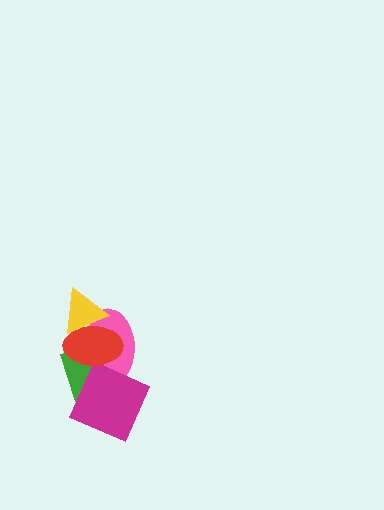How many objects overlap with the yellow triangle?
2 objects overlap with the yellow triangle.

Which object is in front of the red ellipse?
The yellow triangle is in front of the red ellipse.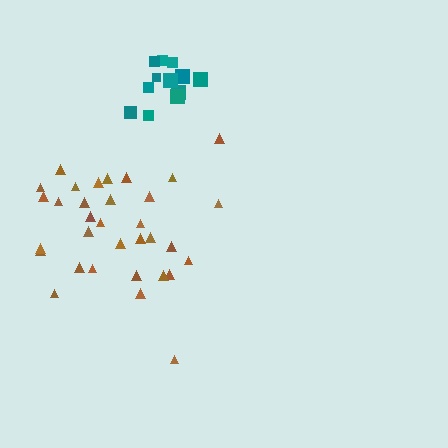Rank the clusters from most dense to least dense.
teal, brown.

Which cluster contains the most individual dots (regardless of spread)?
Brown (33).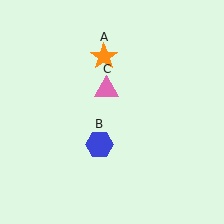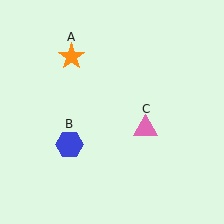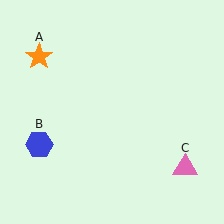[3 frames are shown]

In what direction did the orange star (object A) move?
The orange star (object A) moved left.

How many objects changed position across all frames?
3 objects changed position: orange star (object A), blue hexagon (object B), pink triangle (object C).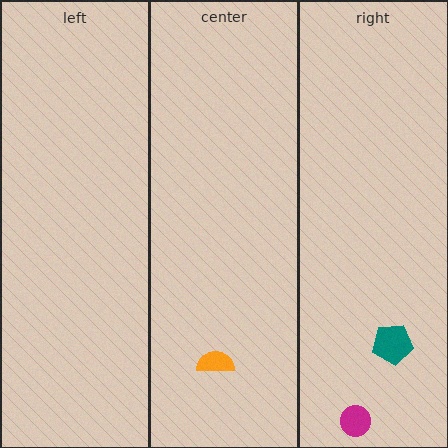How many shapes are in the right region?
2.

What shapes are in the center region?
The orange semicircle.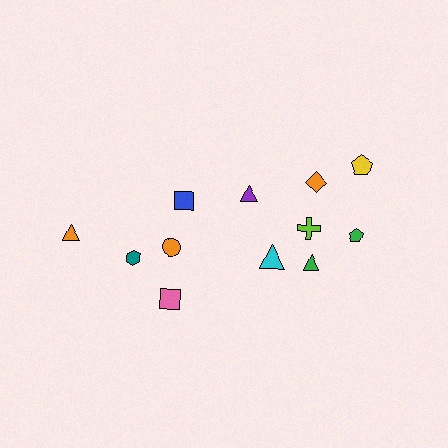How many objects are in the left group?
There are 5 objects.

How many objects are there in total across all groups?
There are 12 objects.